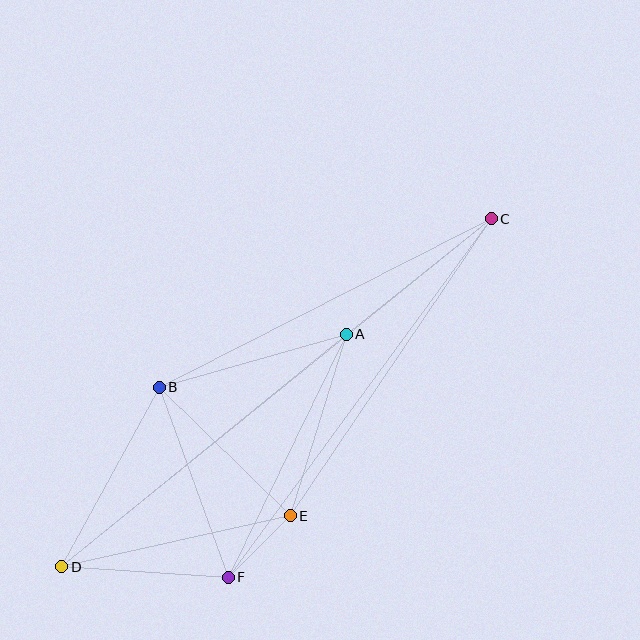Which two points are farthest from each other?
Points C and D are farthest from each other.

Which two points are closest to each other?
Points E and F are closest to each other.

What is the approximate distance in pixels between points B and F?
The distance between B and F is approximately 202 pixels.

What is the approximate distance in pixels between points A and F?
The distance between A and F is approximately 270 pixels.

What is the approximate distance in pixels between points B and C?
The distance between B and C is approximately 372 pixels.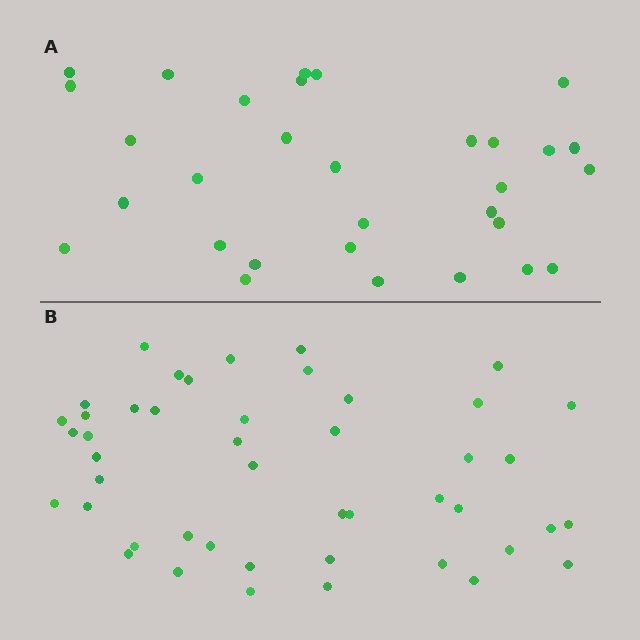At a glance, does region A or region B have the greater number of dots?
Region B (the bottom region) has more dots.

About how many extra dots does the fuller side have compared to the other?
Region B has approximately 15 more dots than region A.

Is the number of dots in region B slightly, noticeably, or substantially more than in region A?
Region B has substantially more. The ratio is roughly 1.5 to 1.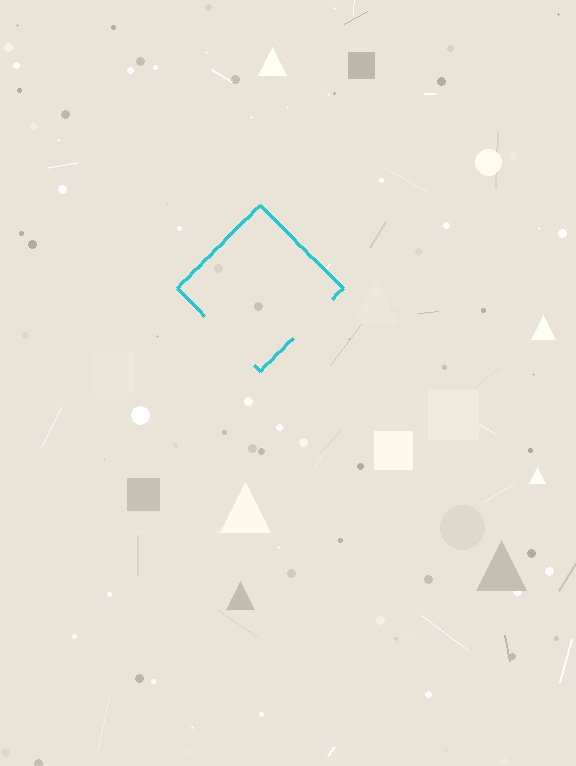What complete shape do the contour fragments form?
The contour fragments form a diamond.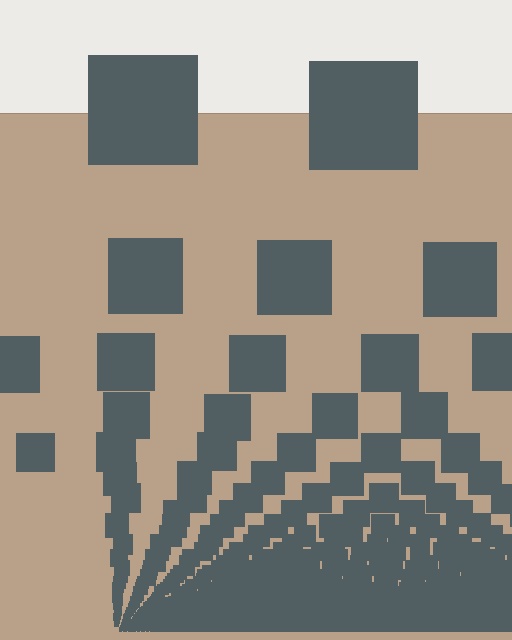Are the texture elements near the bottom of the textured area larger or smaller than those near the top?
Smaller. The gradient is inverted — elements near the bottom are smaller and denser.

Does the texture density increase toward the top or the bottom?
Density increases toward the bottom.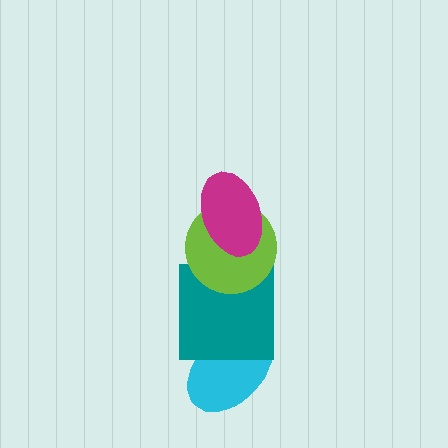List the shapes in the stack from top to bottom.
From top to bottom: the magenta ellipse, the lime circle, the teal square, the cyan ellipse.